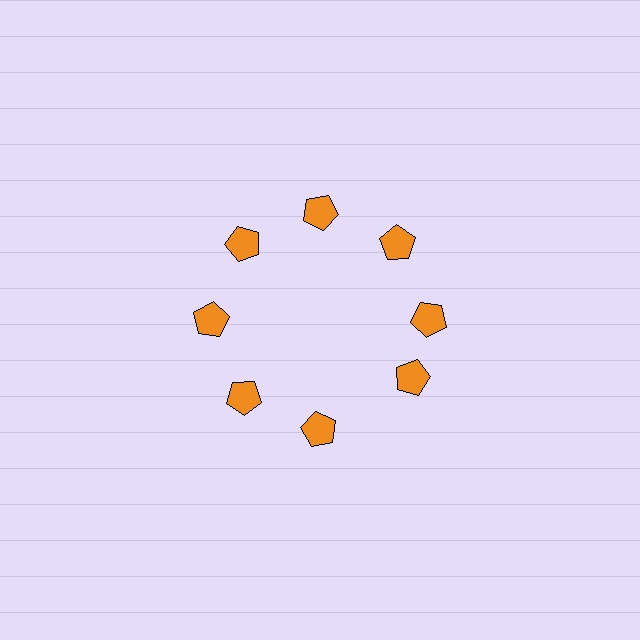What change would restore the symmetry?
The symmetry would be restored by rotating it back into even spacing with its neighbors so that all 8 pentagons sit at equal angles and equal distance from the center.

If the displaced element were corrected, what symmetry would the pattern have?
It would have 8-fold rotational symmetry — the pattern would map onto itself every 45 degrees.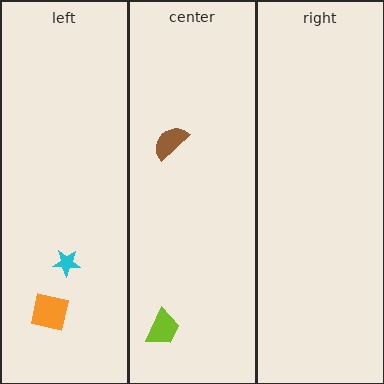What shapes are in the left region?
The cyan star, the orange square.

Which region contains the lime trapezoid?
The center region.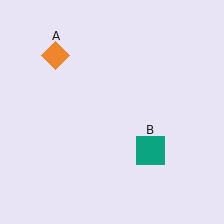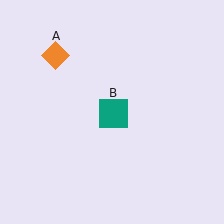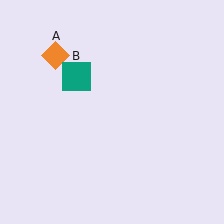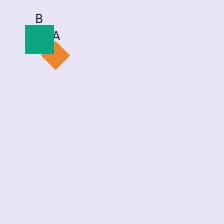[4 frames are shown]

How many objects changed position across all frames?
1 object changed position: teal square (object B).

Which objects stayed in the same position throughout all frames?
Orange diamond (object A) remained stationary.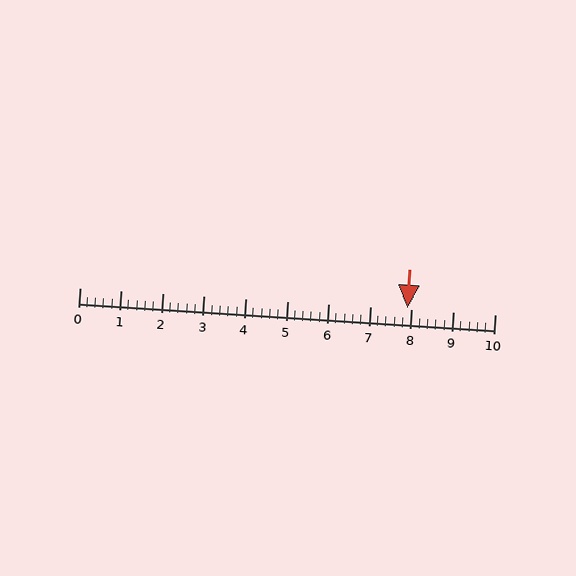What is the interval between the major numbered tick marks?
The major tick marks are spaced 1 units apart.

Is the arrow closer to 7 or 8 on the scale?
The arrow is closer to 8.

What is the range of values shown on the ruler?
The ruler shows values from 0 to 10.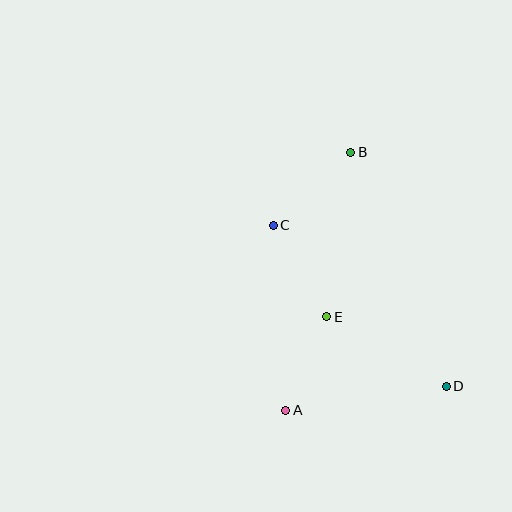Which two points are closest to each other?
Points A and E are closest to each other.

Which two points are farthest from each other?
Points A and B are farthest from each other.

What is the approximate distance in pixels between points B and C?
The distance between B and C is approximately 106 pixels.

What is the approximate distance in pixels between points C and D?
The distance between C and D is approximately 236 pixels.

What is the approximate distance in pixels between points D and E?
The distance between D and E is approximately 139 pixels.